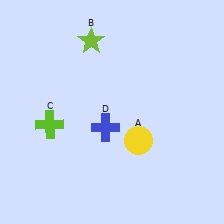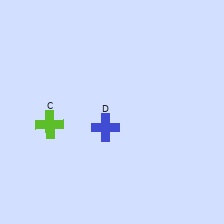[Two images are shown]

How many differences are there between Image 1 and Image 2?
There are 2 differences between the two images.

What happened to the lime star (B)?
The lime star (B) was removed in Image 2. It was in the top-left area of Image 1.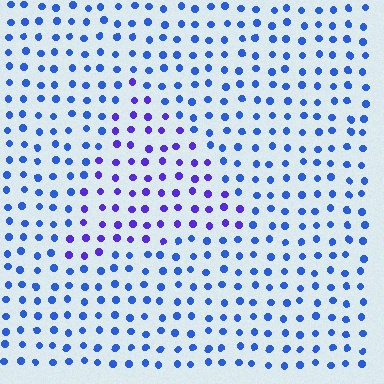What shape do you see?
I see a triangle.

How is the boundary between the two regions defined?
The boundary is defined purely by a slight shift in hue (about 33 degrees). Spacing, size, and orientation are identical on both sides.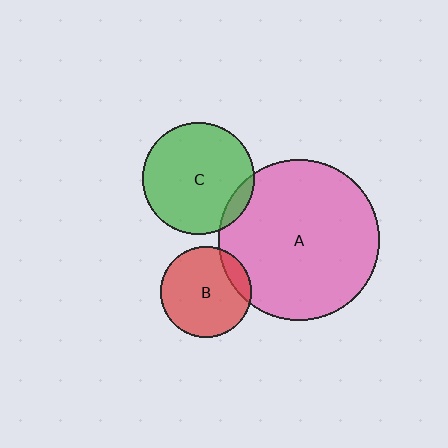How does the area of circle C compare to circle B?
Approximately 1.5 times.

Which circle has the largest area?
Circle A (pink).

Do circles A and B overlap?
Yes.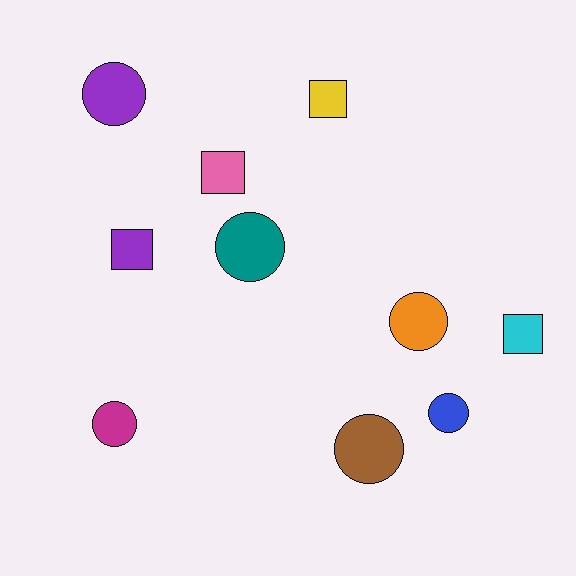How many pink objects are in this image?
There is 1 pink object.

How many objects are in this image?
There are 10 objects.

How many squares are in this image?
There are 4 squares.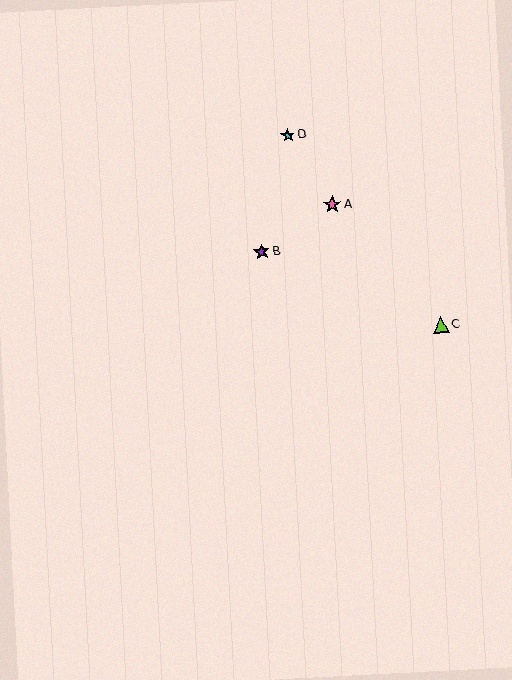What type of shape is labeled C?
Shape C is a lime triangle.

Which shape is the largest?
The pink star (labeled A) is the largest.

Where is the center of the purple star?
The center of the purple star is at (262, 252).